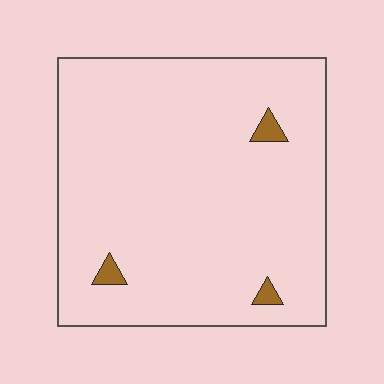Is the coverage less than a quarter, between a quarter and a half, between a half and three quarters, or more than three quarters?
Less than a quarter.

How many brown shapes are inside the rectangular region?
3.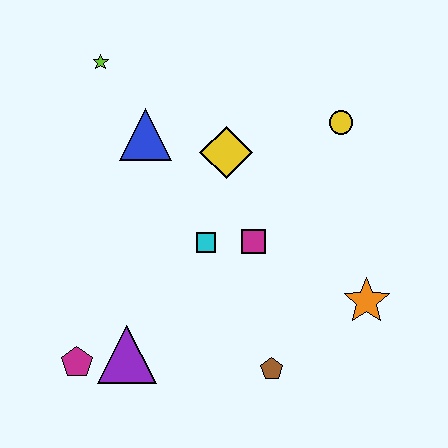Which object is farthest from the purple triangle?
The yellow circle is farthest from the purple triangle.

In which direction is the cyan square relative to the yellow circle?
The cyan square is to the left of the yellow circle.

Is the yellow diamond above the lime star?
No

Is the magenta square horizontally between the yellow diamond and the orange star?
Yes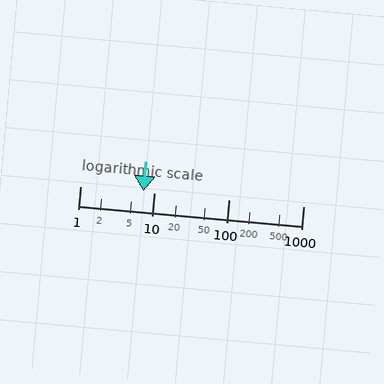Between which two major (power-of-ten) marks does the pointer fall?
The pointer is between 1 and 10.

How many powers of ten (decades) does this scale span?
The scale spans 3 decades, from 1 to 1000.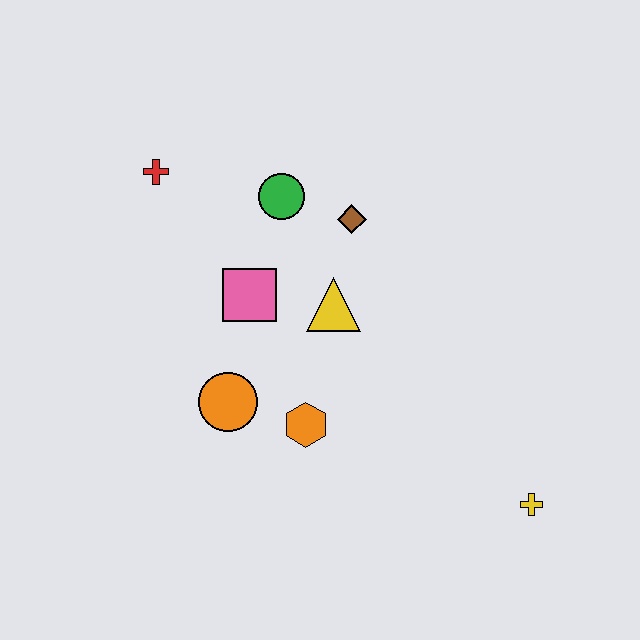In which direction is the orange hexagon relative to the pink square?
The orange hexagon is below the pink square.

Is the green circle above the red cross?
No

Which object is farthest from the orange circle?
The yellow cross is farthest from the orange circle.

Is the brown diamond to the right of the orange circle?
Yes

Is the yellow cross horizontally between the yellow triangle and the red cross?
No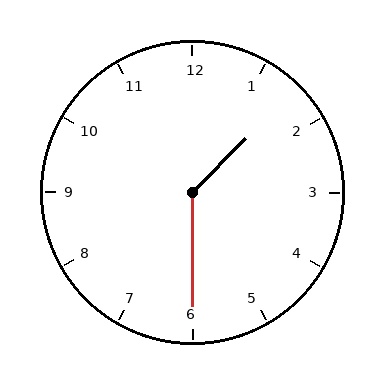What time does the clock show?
1:30.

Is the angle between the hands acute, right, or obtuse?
It is obtuse.